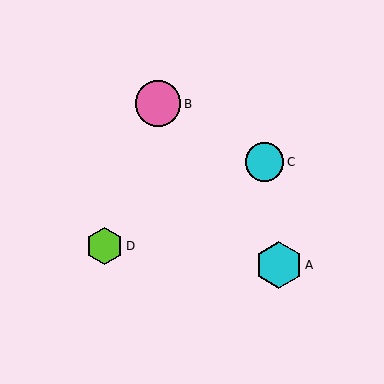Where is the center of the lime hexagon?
The center of the lime hexagon is at (105, 246).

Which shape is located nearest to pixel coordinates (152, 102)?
The pink circle (labeled B) at (158, 104) is nearest to that location.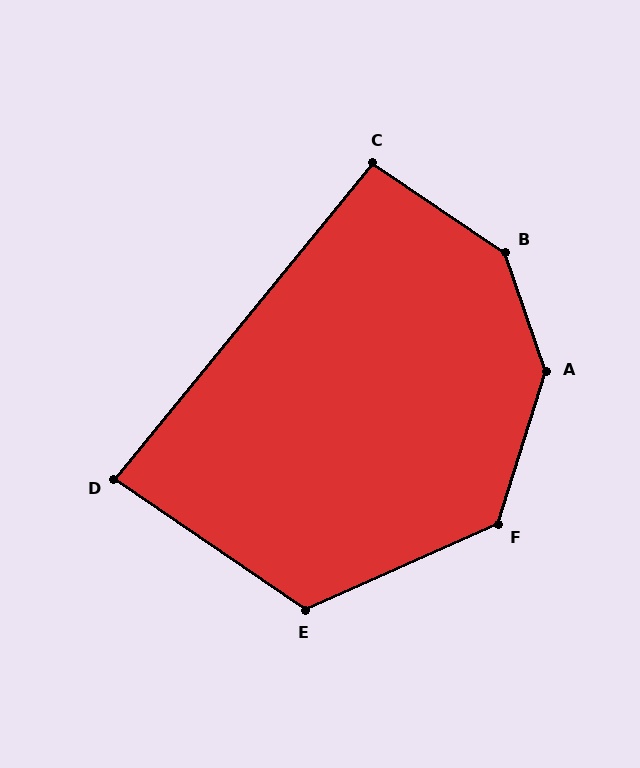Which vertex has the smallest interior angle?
D, at approximately 85 degrees.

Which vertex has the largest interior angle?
A, at approximately 143 degrees.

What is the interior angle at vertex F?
Approximately 132 degrees (obtuse).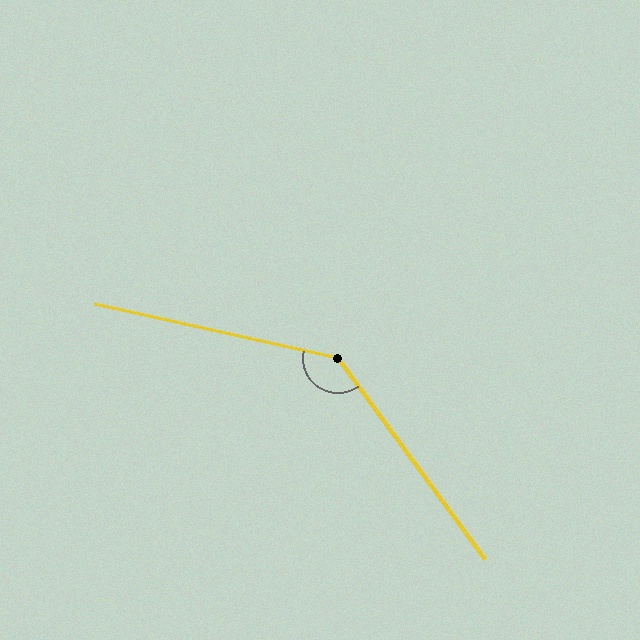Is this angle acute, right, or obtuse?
It is obtuse.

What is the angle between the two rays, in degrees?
Approximately 139 degrees.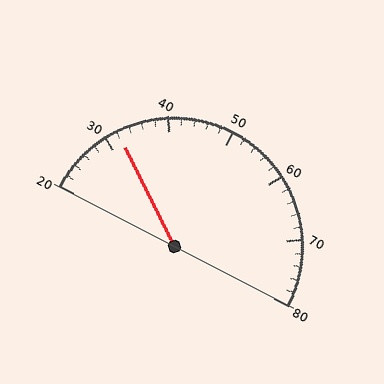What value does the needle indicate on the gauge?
The needle indicates approximately 32.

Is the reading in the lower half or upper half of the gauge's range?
The reading is in the lower half of the range (20 to 80).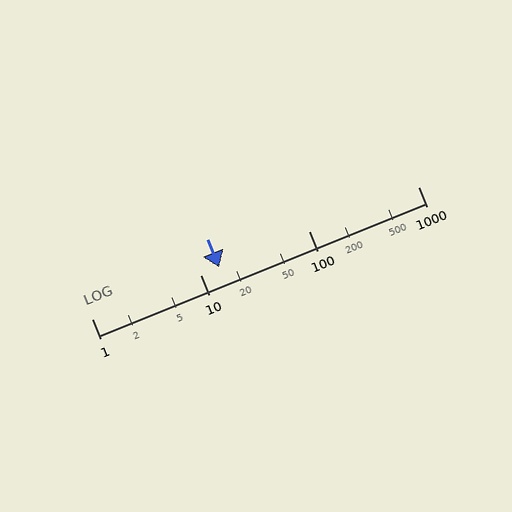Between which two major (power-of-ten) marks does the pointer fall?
The pointer is between 10 and 100.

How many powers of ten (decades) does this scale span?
The scale spans 3 decades, from 1 to 1000.